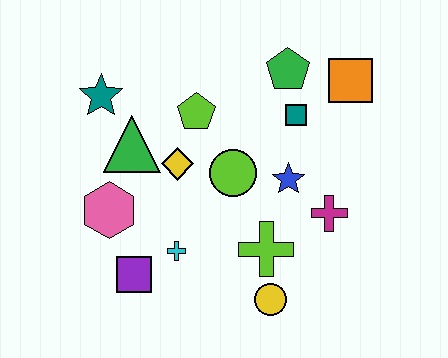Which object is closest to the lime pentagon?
The yellow diamond is closest to the lime pentagon.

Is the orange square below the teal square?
No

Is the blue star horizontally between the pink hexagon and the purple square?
No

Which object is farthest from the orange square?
The purple square is farthest from the orange square.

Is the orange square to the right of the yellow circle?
Yes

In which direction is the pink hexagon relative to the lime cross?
The pink hexagon is to the left of the lime cross.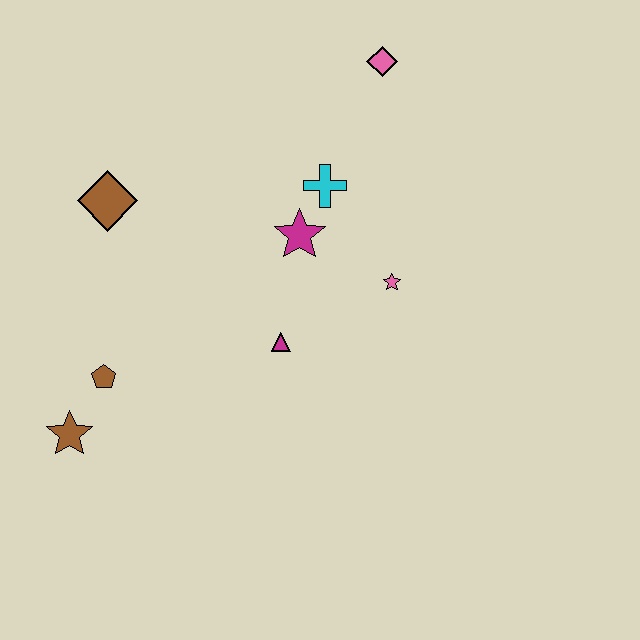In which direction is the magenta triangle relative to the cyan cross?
The magenta triangle is below the cyan cross.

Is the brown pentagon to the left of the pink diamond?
Yes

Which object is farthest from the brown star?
The pink diamond is farthest from the brown star.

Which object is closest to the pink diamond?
The cyan cross is closest to the pink diamond.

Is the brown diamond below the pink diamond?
Yes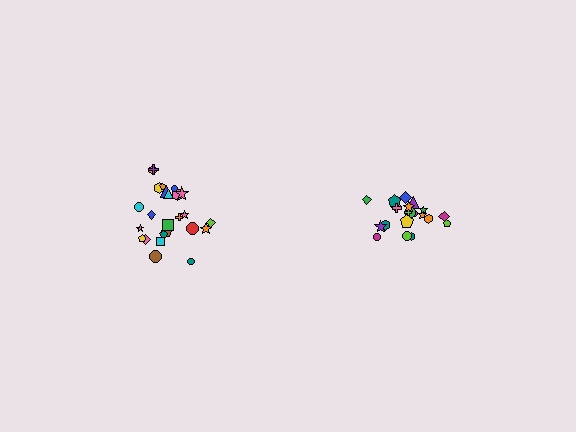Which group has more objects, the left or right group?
The left group.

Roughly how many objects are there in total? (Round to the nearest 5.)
Roughly 45 objects in total.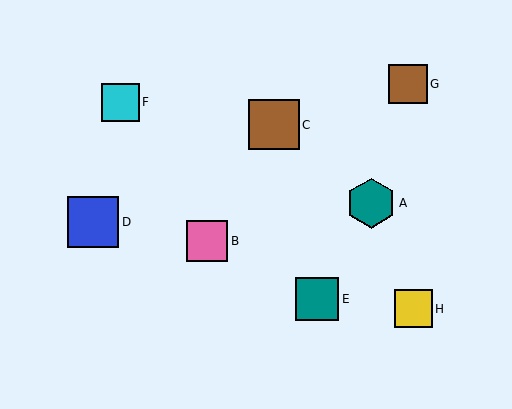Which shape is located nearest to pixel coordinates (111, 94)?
The cyan square (labeled F) at (121, 102) is nearest to that location.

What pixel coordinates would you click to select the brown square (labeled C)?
Click at (274, 125) to select the brown square C.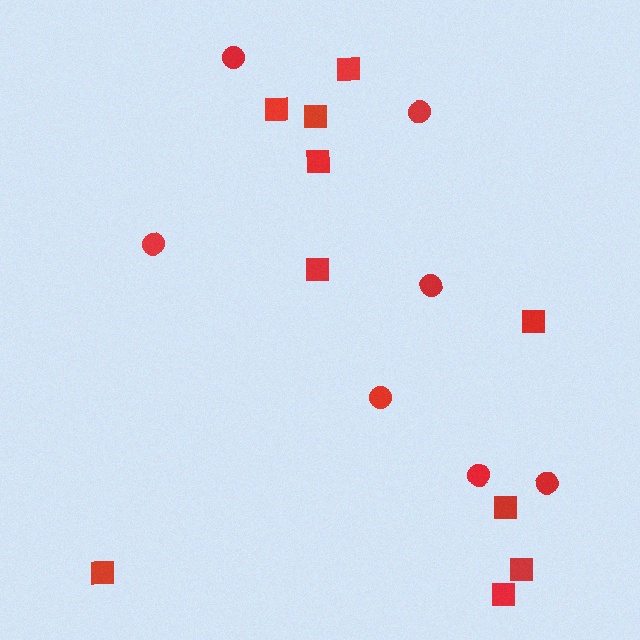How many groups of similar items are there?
There are 2 groups: one group of squares (10) and one group of circles (7).